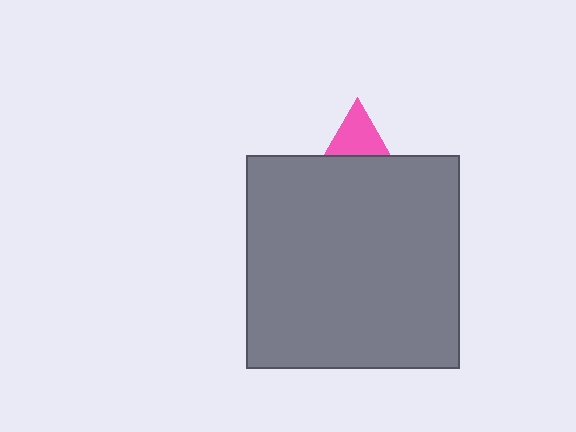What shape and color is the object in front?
The object in front is a gray square.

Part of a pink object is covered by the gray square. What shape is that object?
It is a triangle.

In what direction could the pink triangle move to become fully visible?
The pink triangle could move up. That would shift it out from behind the gray square entirely.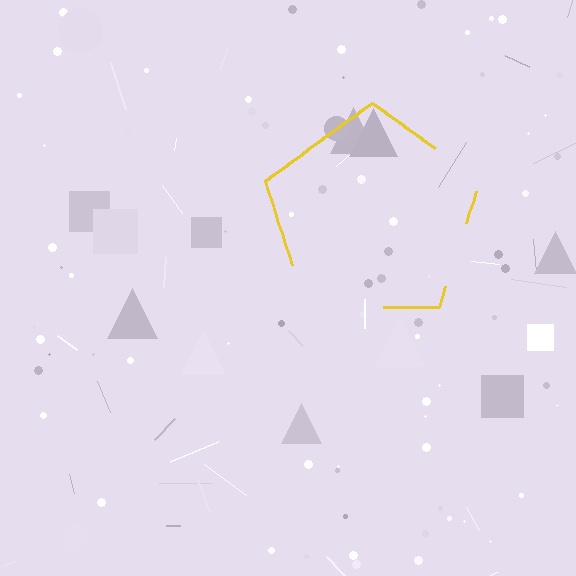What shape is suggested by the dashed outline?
The dashed outline suggests a pentagon.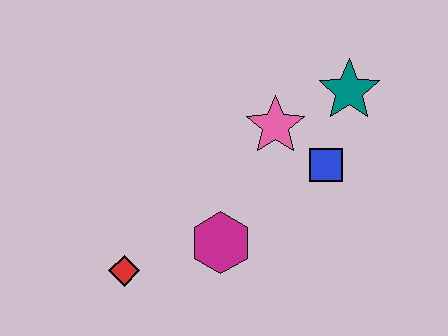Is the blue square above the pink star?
No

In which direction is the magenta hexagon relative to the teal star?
The magenta hexagon is below the teal star.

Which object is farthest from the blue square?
The red diamond is farthest from the blue square.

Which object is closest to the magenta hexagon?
The red diamond is closest to the magenta hexagon.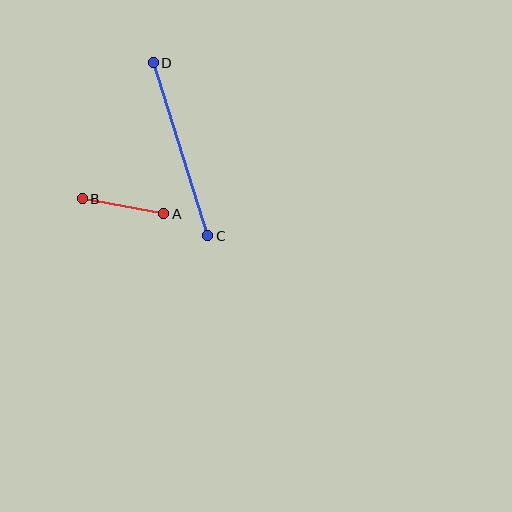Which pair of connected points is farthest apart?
Points C and D are farthest apart.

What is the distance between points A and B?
The distance is approximately 83 pixels.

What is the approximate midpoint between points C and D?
The midpoint is at approximately (180, 149) pixels.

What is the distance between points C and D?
The distance is approximately 181 pixels.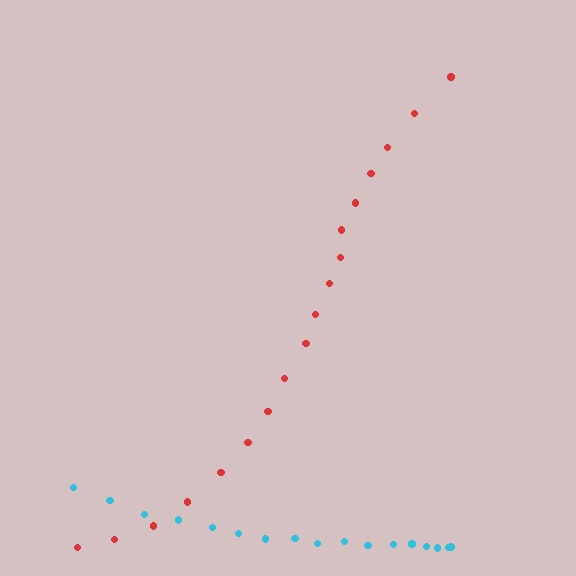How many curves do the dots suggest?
There are 2 distinct paths.